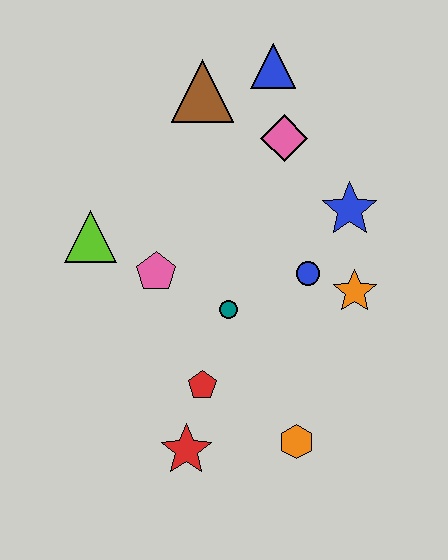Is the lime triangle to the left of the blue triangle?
Yes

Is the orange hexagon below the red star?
No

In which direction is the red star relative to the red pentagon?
The red star is below the red pentagon.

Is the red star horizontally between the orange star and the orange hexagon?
No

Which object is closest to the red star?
The red pentagon is closest to the red star.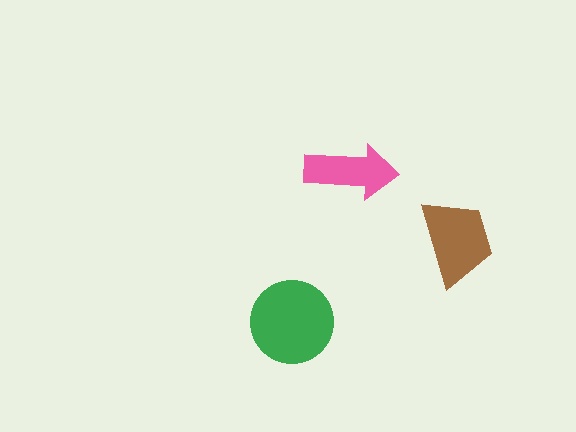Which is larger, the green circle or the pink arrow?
The green circle.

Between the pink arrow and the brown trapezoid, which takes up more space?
The brown trapezoid.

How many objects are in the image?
There are 3 objects in the image.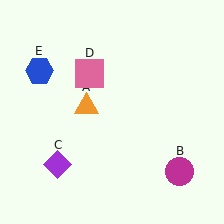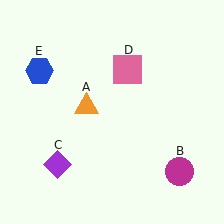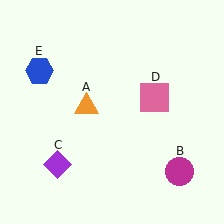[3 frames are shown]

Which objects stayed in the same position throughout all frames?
Orange triangle (object A) and magenta circle (object B) and purple diamond (object C) and blue hexagon (object E) remained stationary.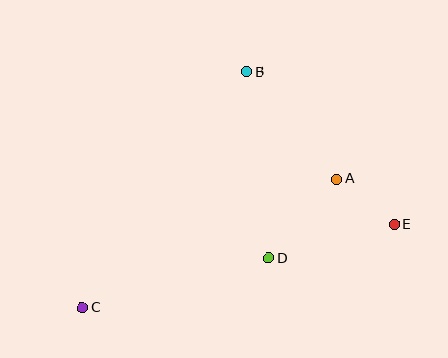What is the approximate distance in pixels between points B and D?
The distance between B and D is approximately 187 pixels.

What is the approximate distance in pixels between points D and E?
The distance between D and E is approximately 130 pixels.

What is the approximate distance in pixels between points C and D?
The distance between C and D is approximately 193 pixels.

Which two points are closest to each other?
Points A and E are closest to each other.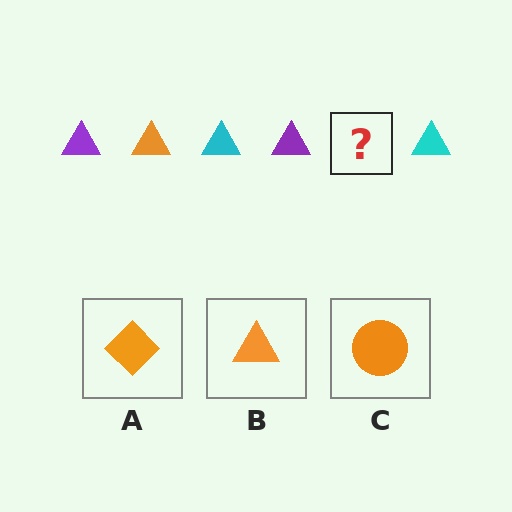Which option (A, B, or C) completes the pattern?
B.